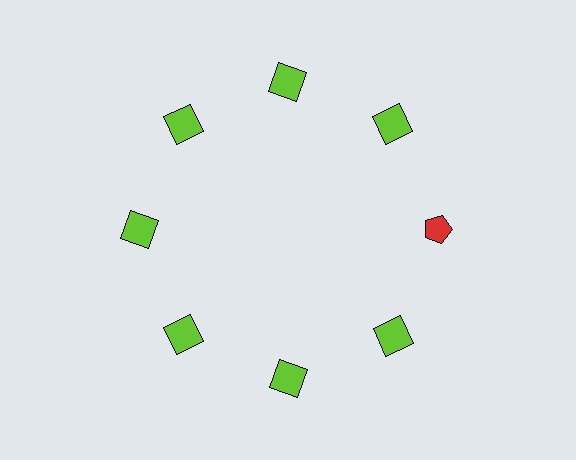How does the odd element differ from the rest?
It differs in both color (red instead of lime) and shape (pentagon instead of square).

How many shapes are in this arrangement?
There are 8 shapes arranged in a ring pattern.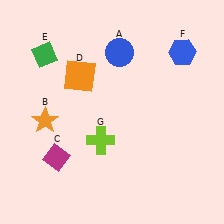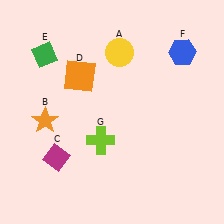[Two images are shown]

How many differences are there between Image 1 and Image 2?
There is 1 difference between the two images.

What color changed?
The circle (A) changed from blue in Image 1 to yellow in Image 2.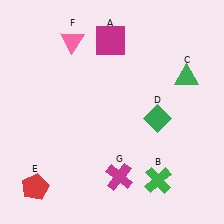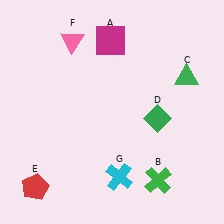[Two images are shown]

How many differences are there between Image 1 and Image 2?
There is 1 difference between the two images.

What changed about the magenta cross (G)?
In Image 1, G is magenta. In Image 2, it changed to cyan.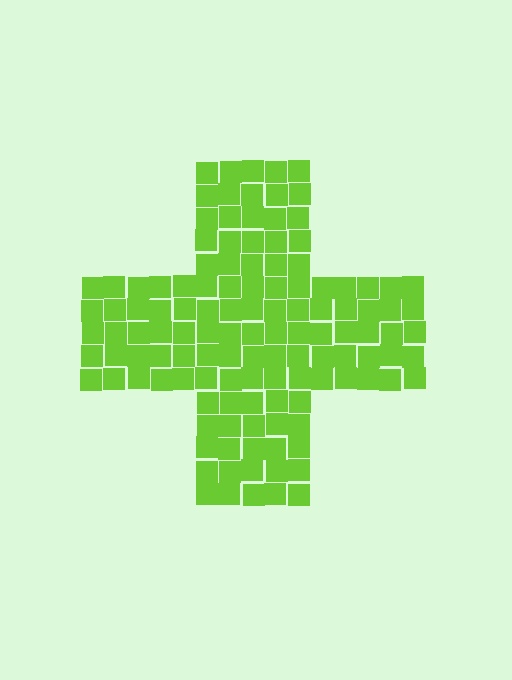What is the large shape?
The large shape is a cross.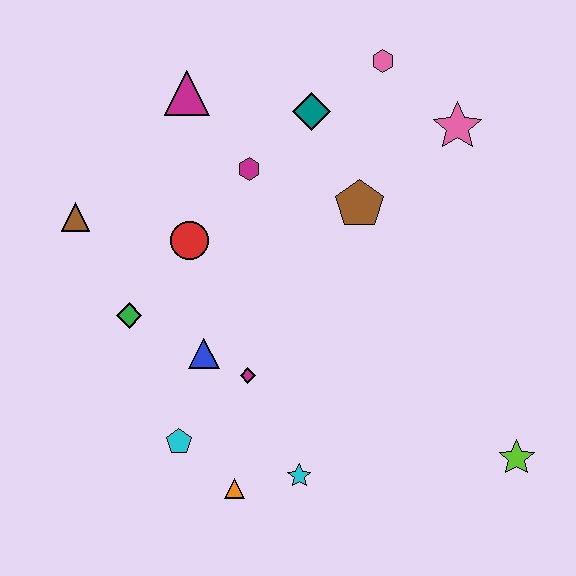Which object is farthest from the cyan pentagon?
The pink hexagon is farthest from the cyan pentagon.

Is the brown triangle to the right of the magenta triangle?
No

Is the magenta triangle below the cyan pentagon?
No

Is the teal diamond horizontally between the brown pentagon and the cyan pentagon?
Yes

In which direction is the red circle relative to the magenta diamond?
The red circle is above the magenta diamond.